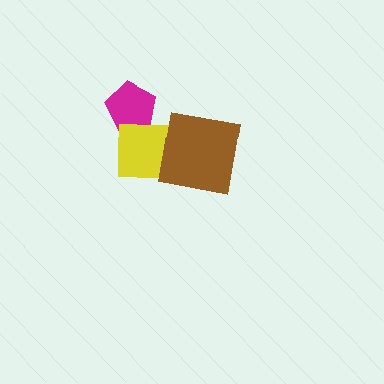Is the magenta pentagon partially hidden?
Yes, it is partially covered by another shape.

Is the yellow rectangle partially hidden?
Yes, it is partially covered by another shape.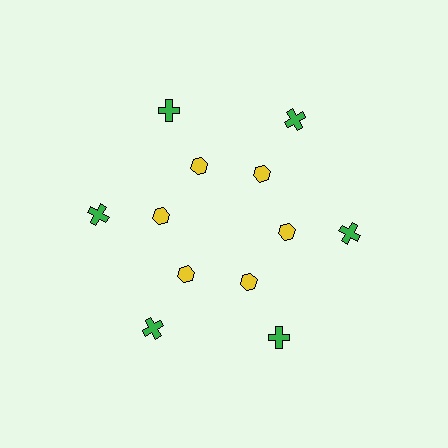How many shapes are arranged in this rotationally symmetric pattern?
There are 12 shapes, arranged in 6 groups of 2.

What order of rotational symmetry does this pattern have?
This pattern has 6-fold rotational symmetry.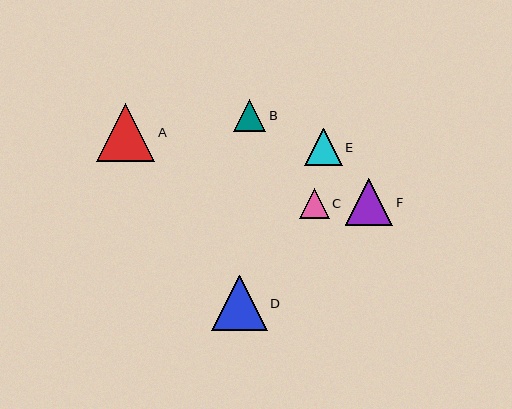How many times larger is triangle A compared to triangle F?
Triangle A is approximately 1.2 times the size of triangle F.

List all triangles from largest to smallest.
From largest to smallest: A, D, F, E, B, C.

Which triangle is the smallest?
Triangle C is the smallest with a size of approximately 30 pixels.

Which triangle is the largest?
Triangle A is the largest with a size of approximately 58 pixels.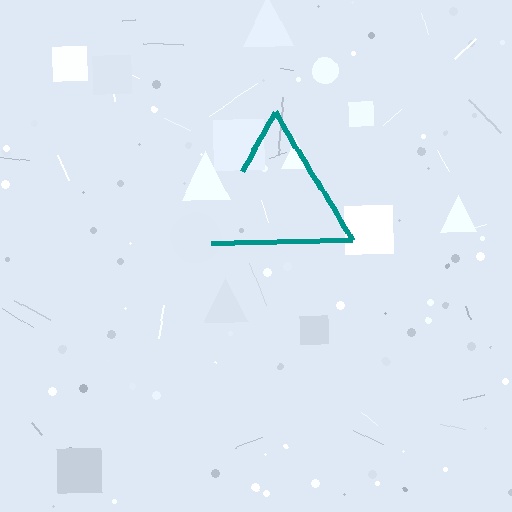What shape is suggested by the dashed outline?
The dashed outline suggests a triangle.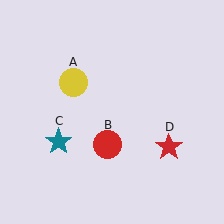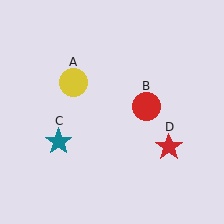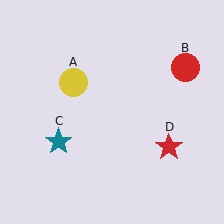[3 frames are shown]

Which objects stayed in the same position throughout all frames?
Yellow circle (object A) and teal star (object C) and red star (object D) remained stationary.